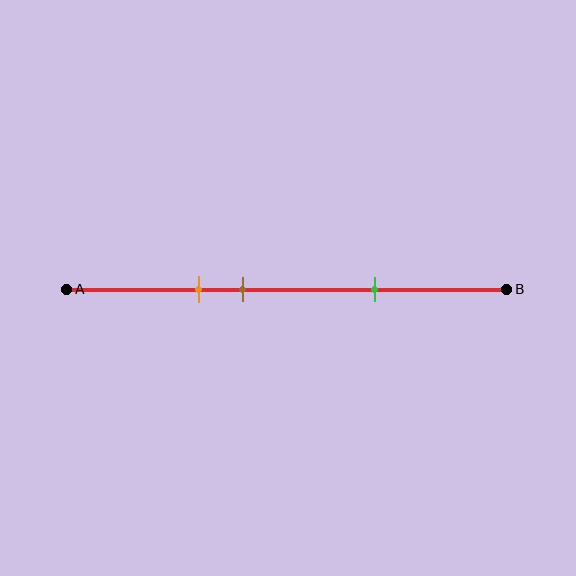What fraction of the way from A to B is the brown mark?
The brown mark is approximately 40% (0.4) of the way from A to B.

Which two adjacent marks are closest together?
The orange and brown marks are the closest adjacent pair.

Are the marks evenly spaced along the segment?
No, the marks are not evenly spaced.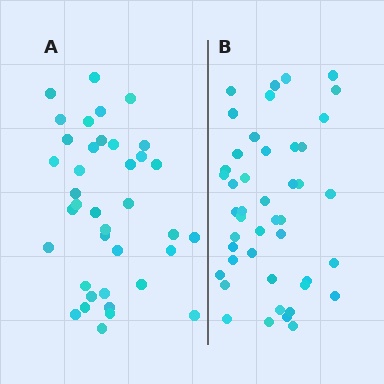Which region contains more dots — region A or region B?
Region B (the right region) has more dots.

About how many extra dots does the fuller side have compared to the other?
Region B has roughly 8 or so more dots than region A.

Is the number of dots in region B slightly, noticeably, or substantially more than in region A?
Region B has only slightly more — the two regions are fairly close. The ratio is roughly 1.2 to 1.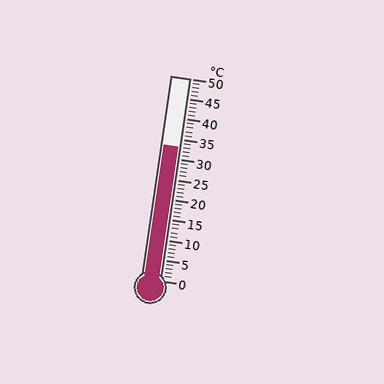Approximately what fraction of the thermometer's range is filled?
The thermometer is filled to approximately 65% of its range.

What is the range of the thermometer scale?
The thermometer scale ranges from 0°C to 50°C.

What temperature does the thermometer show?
The thermometer shows approximately 33°C.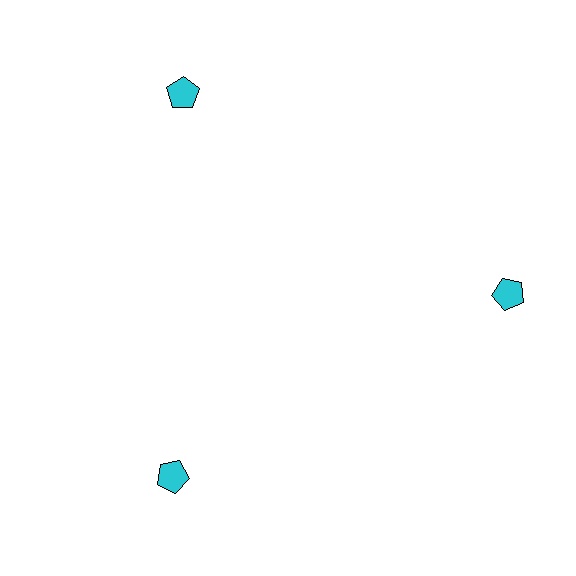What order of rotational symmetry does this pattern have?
This pattern has 3-fold rotational symmetry.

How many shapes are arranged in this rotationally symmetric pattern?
There are 3 shapes, arranged in 3 groups of 1.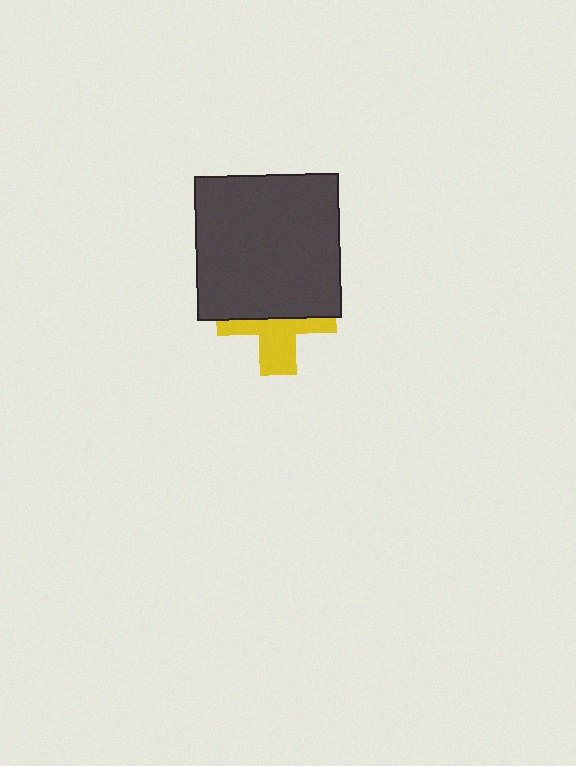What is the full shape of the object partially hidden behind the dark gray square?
The partially hidden object is a yellow cross.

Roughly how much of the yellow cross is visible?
A small part of it is visible (roughly 44%).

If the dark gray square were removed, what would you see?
You would see the complete yellow cross.